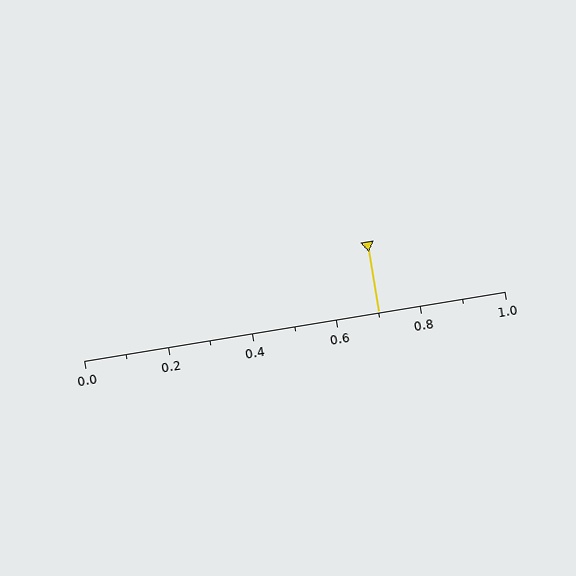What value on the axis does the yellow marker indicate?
The marker indicates approximately 0.7.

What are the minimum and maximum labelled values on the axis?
The axis runs from 0.0 to 1.0.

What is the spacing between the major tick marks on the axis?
The major ticks are spaced 0.2 apart.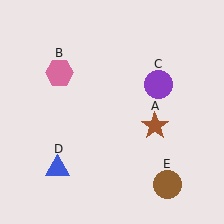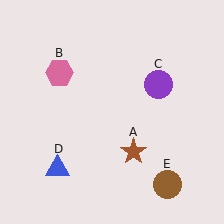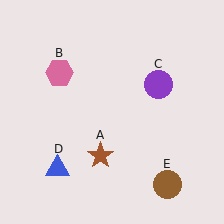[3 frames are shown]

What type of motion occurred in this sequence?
The brown star (object A) rotated clockwise around the center of the scene.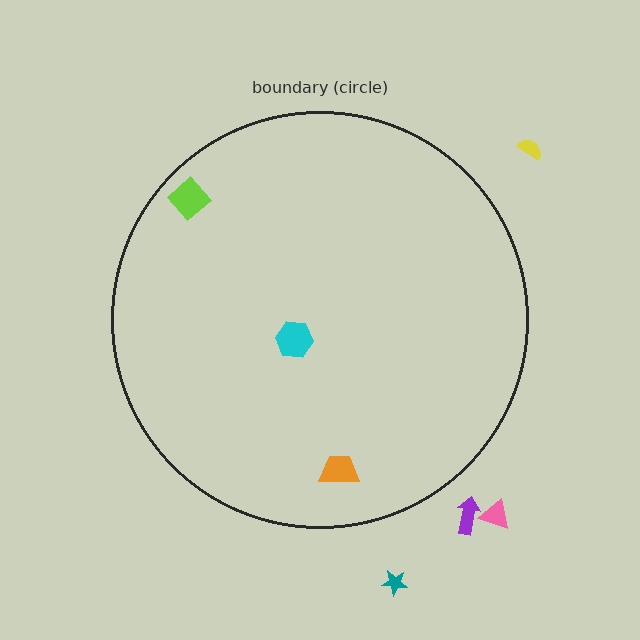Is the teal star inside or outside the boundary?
Outside.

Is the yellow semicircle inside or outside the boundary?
Outside.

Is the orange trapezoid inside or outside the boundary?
Inside.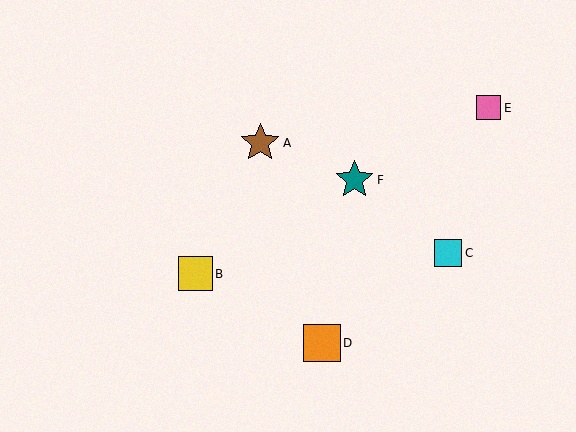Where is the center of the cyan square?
The center of the cyan square is at (448, 253).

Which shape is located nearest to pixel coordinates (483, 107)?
The pink square (labeled E) at (489, 108) is nearest to that location.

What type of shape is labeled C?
Shape C is a cyan square.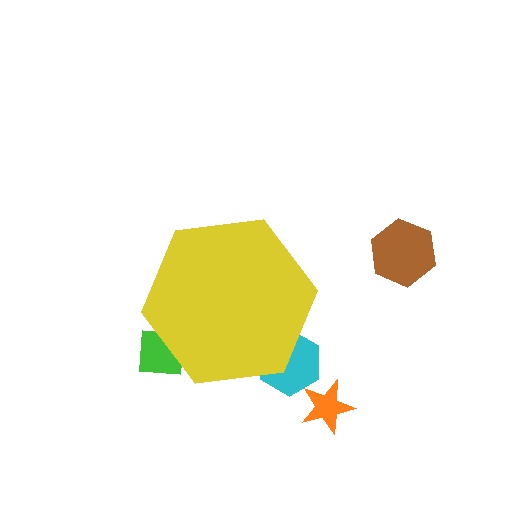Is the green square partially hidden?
Yes, the green square is partially hidden behind the yellow hexagon.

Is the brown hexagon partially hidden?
No, the brown hexagon is fully visible.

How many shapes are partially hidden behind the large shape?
2 shapes are partially hidden.